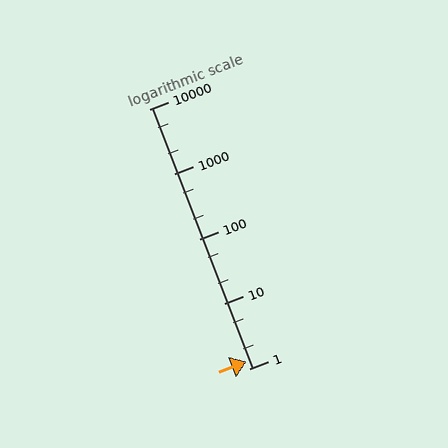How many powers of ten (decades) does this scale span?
The scale spans 4 decades, from 1 to 10000.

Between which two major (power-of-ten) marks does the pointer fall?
The pointer is between 1 and 10.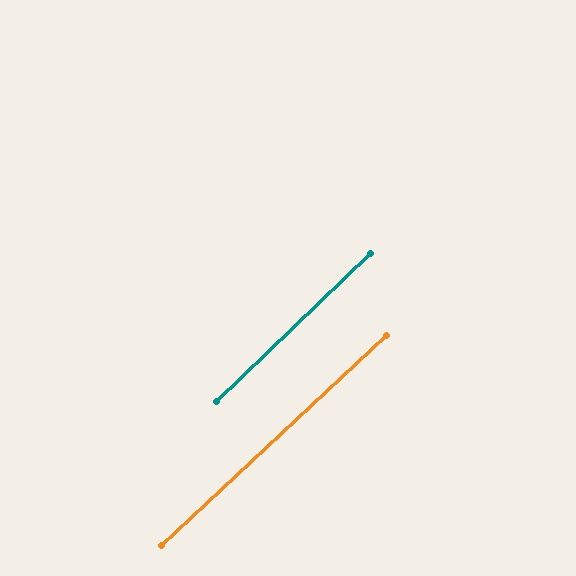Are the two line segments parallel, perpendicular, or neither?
Parallel — their directions differ by only 0.9°.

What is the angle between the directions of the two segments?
Approximately 1 degree.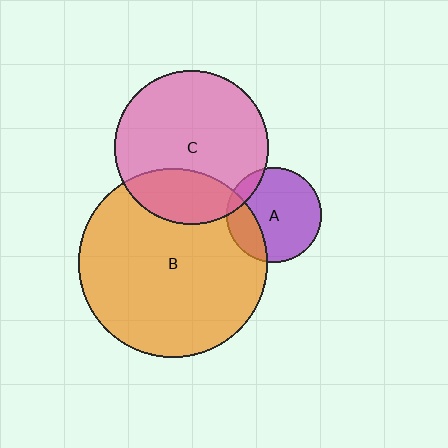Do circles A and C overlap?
Yes.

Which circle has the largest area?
Circle B (orange).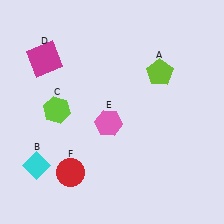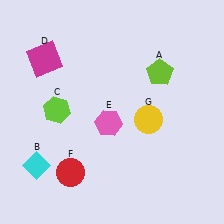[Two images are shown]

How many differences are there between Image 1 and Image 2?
There is 1 difference between the two images.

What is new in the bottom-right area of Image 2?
A yellow circle (G) was added in the bottom-right area of Image 2.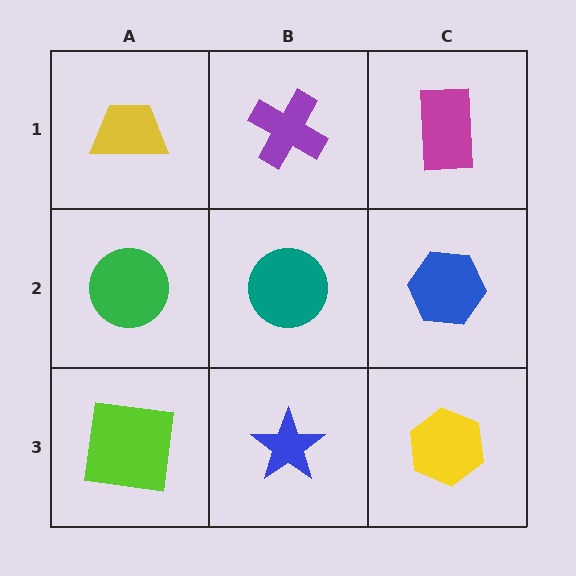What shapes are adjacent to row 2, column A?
A yellow trapezoid (row 1, column A), a lime square (row 3, column A), a teal circle (row 2, column B).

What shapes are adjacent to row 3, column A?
A green circle (row 2, column A), a blue star (row 3, column B).